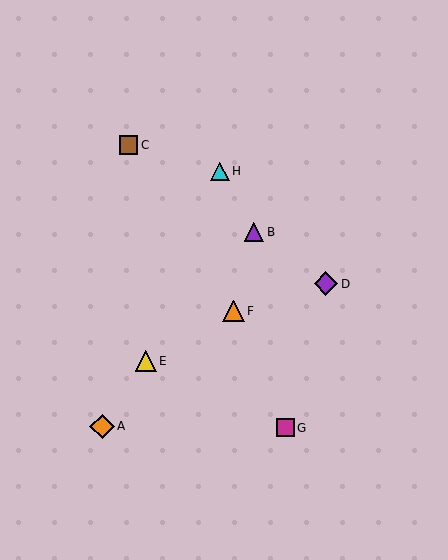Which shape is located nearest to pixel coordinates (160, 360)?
The yellow triangle (labeled E) at (146, 361) is nearest to that location.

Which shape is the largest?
The orange diamond (labeled A) is the largest.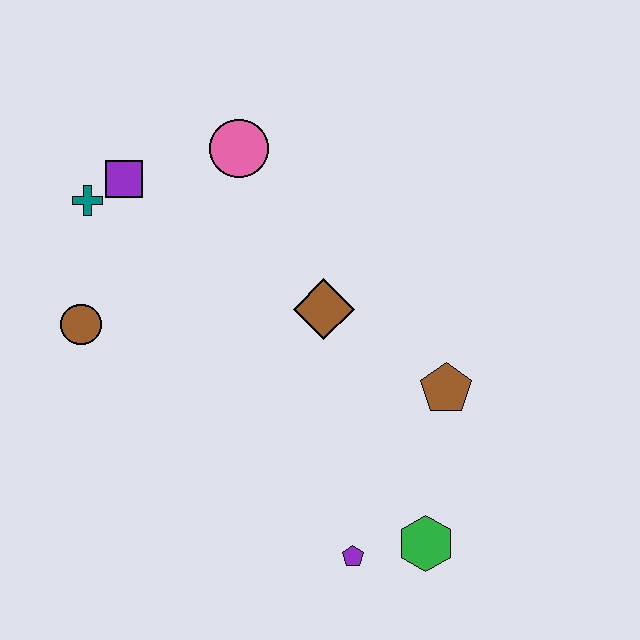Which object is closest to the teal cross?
The purple square is closest to the teal cross.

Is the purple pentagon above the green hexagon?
No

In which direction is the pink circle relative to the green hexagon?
The pink circle is above the green hexagon.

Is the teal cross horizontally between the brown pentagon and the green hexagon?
No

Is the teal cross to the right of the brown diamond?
No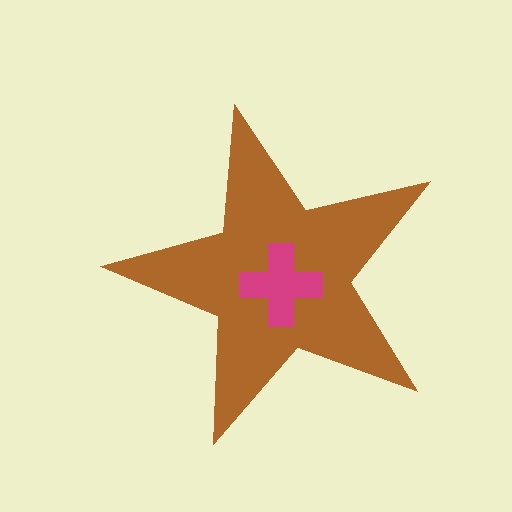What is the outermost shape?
The brown star.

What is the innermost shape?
The magenta cross.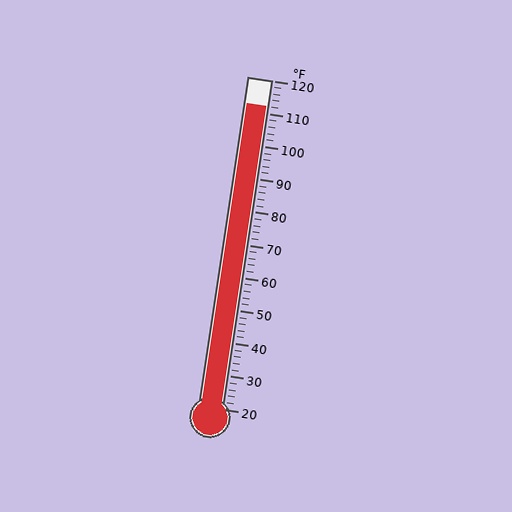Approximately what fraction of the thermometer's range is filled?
The thermometer is filled to approximately 90% of its range.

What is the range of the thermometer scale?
The thermometer scale ranges from 20°F to 120°F.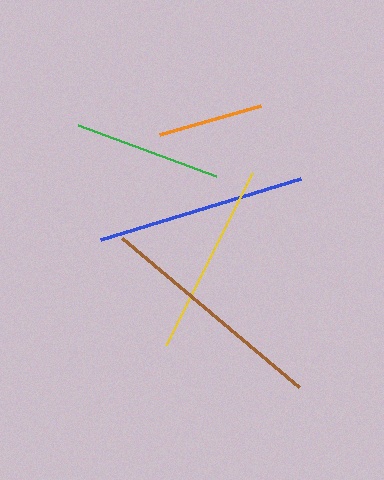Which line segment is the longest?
The brown line is the longest at approximately 231 pixels.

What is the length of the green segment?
The green segment is approximately 147 pixels long.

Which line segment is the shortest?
The orange line is the shortest at approximately 105 pixels.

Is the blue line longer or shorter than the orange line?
The blue line is longer than the orange line.